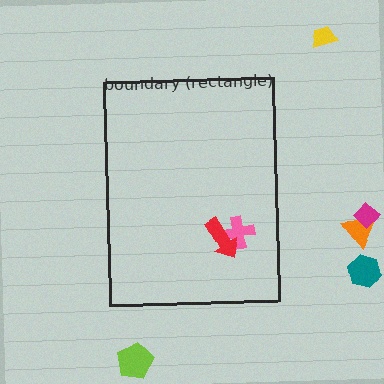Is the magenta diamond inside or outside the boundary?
Outside.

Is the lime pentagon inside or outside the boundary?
Outside.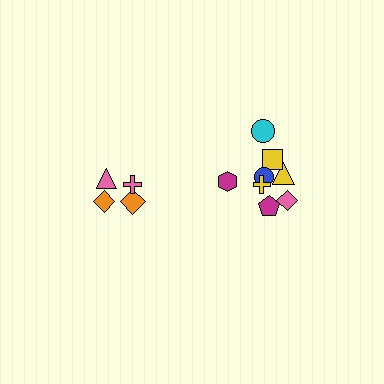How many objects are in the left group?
There are 4 objects.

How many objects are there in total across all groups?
There are 12 objects.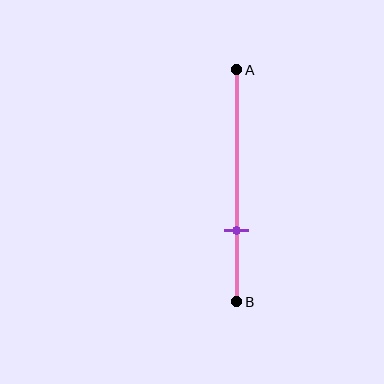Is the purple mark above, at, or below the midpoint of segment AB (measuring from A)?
The purple mark is below the midpoint of segment AB.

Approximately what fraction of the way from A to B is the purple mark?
The purple mark is approximately 70% of the way from A to B.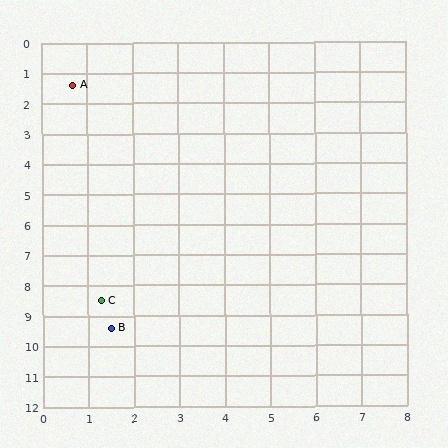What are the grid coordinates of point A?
Point A is at approximately (0.7, 1.4).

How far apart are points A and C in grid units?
Points A and C are about 7.1 grid units apart.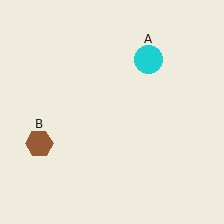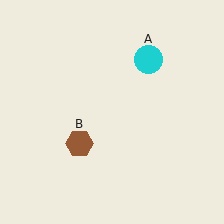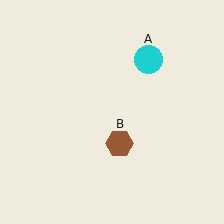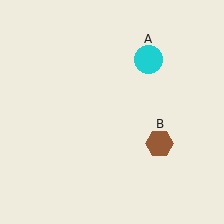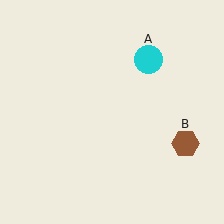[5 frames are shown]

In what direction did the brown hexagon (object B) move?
The brown hexagon (object B) moved right.